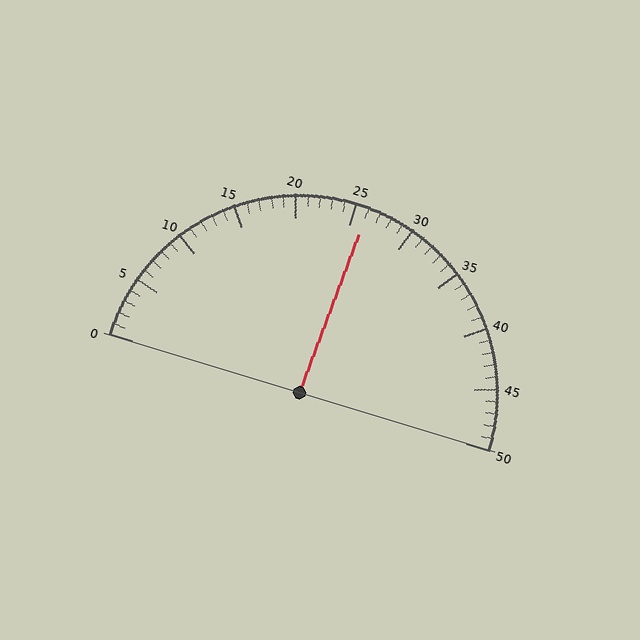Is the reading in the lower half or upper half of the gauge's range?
The reading is in the upper half of the range (0 to 50).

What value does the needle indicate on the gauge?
The needle indicates approximately 26.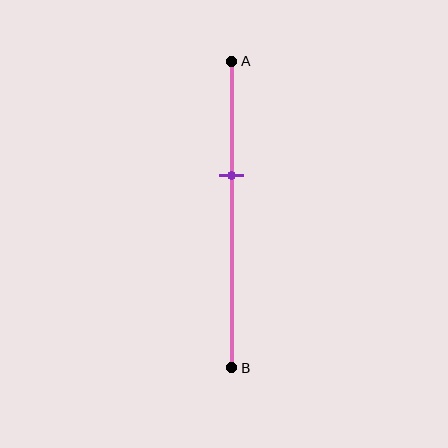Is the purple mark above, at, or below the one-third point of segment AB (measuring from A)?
The purple mark is below the one-third point of segment AB.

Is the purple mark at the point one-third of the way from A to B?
No, the mark is at about 35% from A, not at the 33% one-third point.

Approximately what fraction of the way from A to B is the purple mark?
The purple mark is approximately 35% of the way from A to B.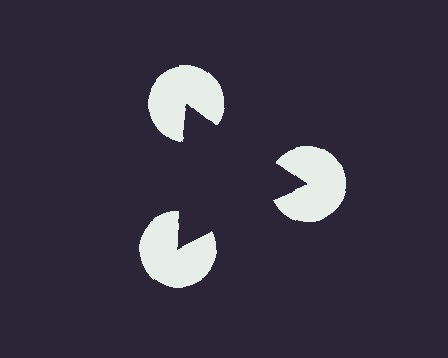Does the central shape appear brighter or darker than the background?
It typically appears slightly darker than the background, even though no actual brightness change is drawn.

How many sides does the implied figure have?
3 sides.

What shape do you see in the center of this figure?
An illusory triangle — its edges are inferred from the aligned wedge cuts in the pac-man discs, not physically drawn.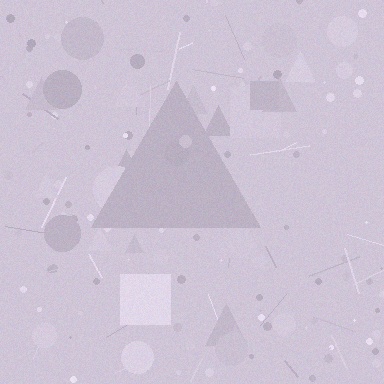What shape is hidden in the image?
A triangle is hidden in the image.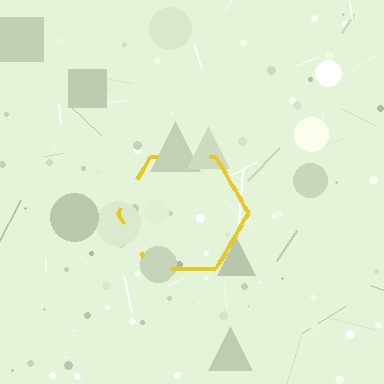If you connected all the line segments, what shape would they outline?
They would outline a hexagon.